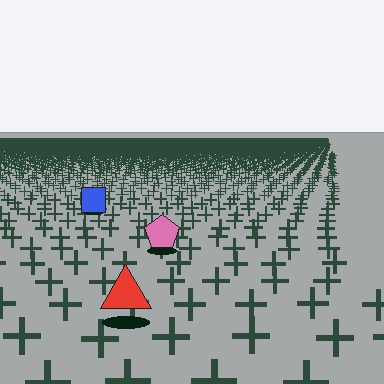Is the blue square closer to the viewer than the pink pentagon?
No. The pink pentagon is closer — you can tell from the texture gradient: the ground texture is coarser near it.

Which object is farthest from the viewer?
The blue square is farthest from the viewer. It appears smaller and the ground texture around it is denser.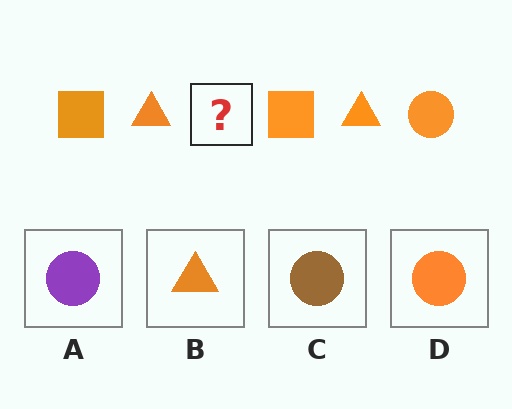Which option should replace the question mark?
Option D.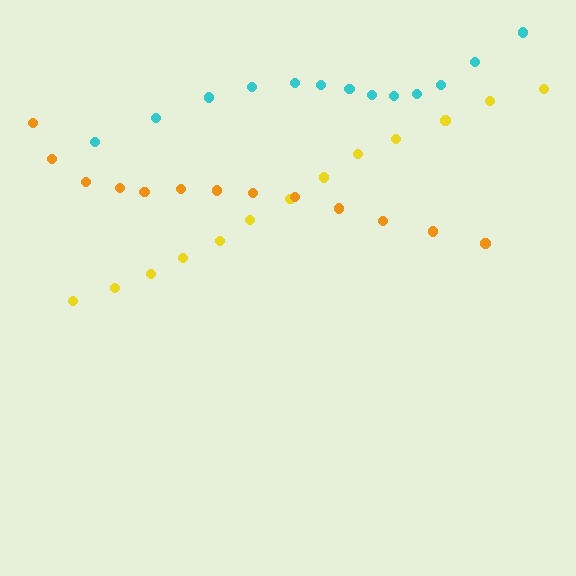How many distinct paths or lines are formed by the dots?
There are 3 distinct paths.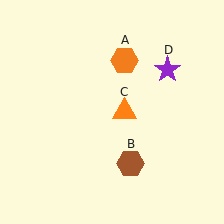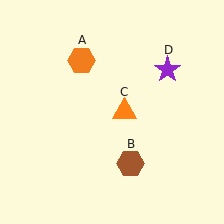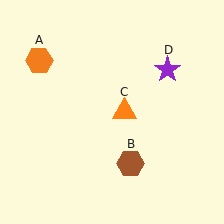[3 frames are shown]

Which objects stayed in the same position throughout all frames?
Brown hexagon (object B) and orange triangle (object C) and purple star (object D) remained stationary.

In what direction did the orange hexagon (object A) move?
The orange hexagon (object A) moved left.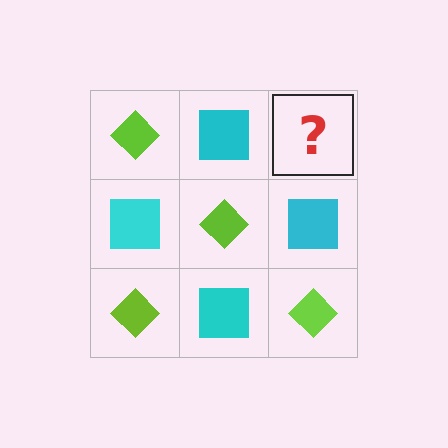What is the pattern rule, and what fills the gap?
The rule is that it alternates lime diamond and cyan square in a checkerboard pattern. The gap should be filled with a lime diamond.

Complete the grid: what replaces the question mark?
The question mark should be replaced with a lime diamond.